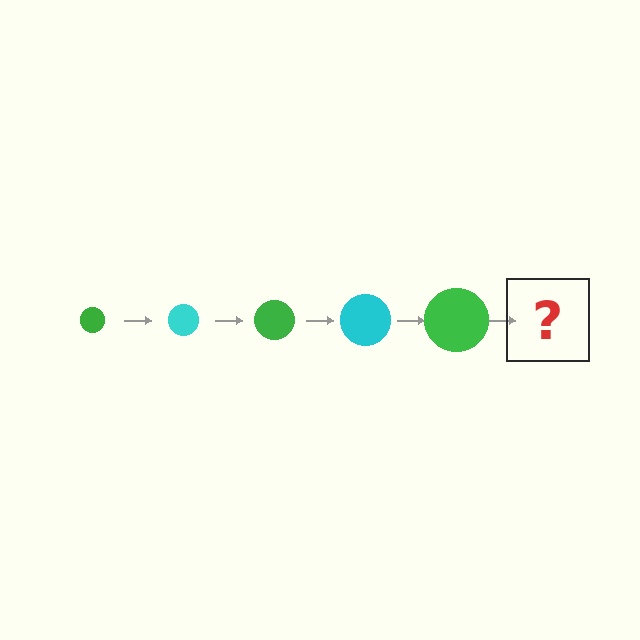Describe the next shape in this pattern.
It should be a cyan circle, larger than the previous one.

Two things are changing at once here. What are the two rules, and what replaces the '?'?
The two rules are that the circle grows larger each step and the color cycles through green and cyan. The '?' should be a cyan circle, larger than the previous one.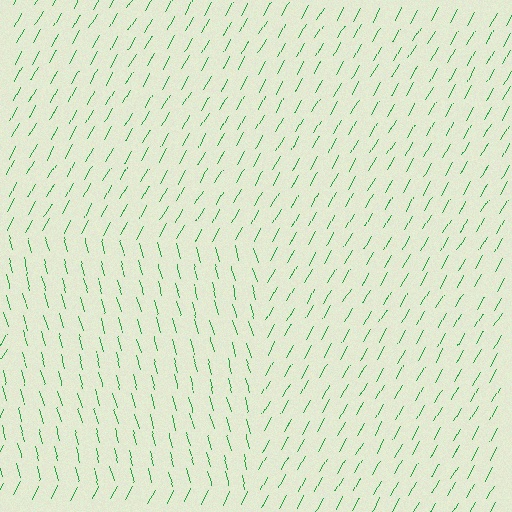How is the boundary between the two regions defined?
The boundary is defined purely by a change in line orientation (approximately 45 degrees difference). All lines are the same color and thickness.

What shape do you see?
I see a rectangle.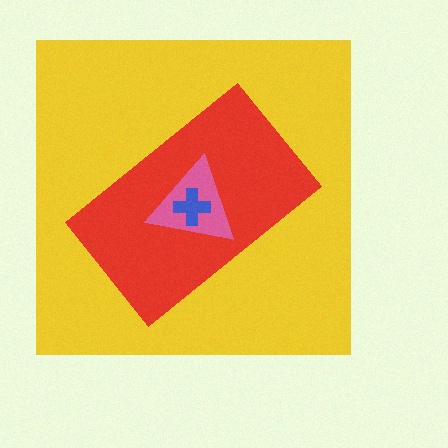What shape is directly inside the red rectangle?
The pink triangle.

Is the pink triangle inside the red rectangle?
Yes.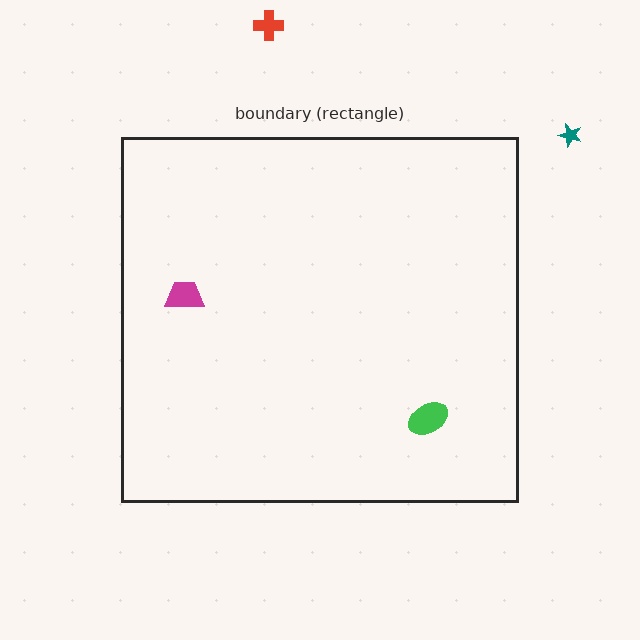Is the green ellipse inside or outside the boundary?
Inside.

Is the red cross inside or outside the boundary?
Outside.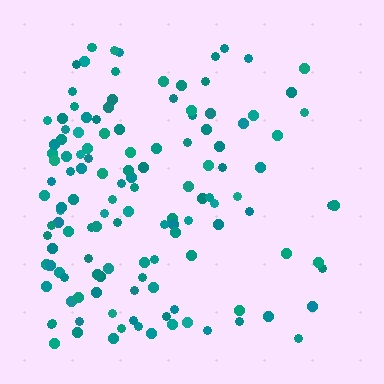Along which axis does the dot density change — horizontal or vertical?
Horizontal.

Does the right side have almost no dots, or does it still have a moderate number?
Still a moderate number, just noticeably fewer than the left.